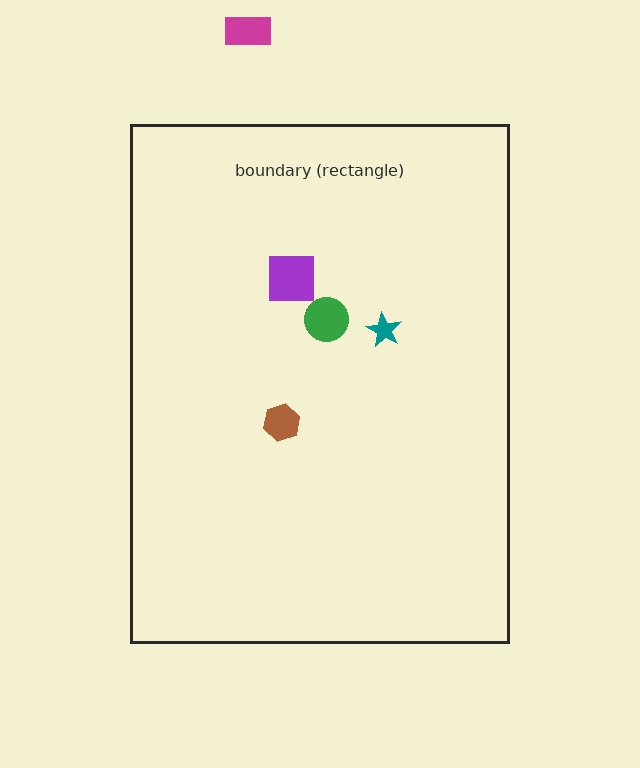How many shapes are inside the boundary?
4 inside, 1 outside.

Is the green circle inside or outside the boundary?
Inside.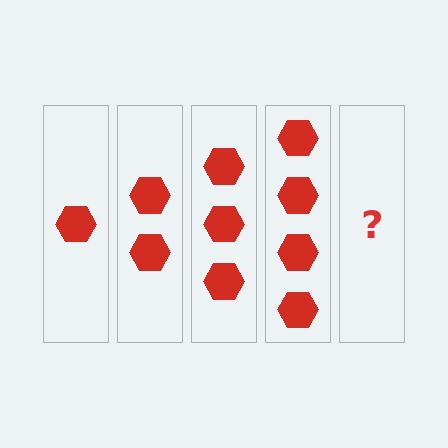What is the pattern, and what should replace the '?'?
The pattern is that each step adds one more hexagon. The '?' should be 5 hexagons.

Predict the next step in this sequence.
The next step is 5 hexagons.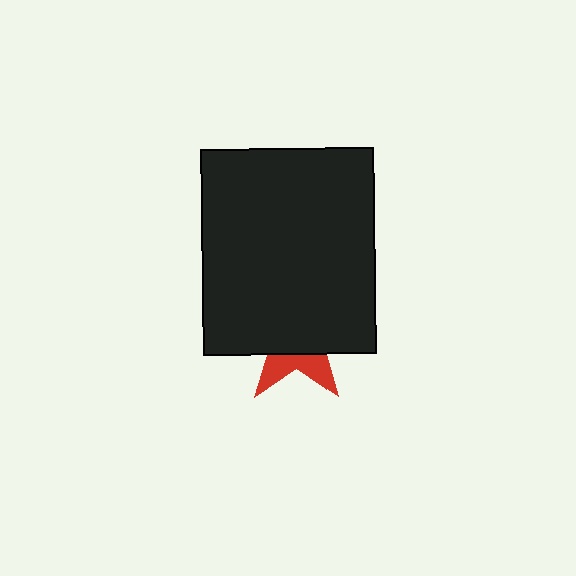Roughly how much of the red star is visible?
A small part of it is visible (roughly 30%).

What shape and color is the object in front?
The object in front is a black rectangle.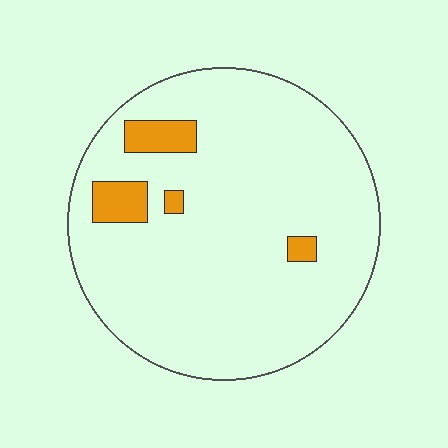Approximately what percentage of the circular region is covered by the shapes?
Approximately 10%.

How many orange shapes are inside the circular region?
4.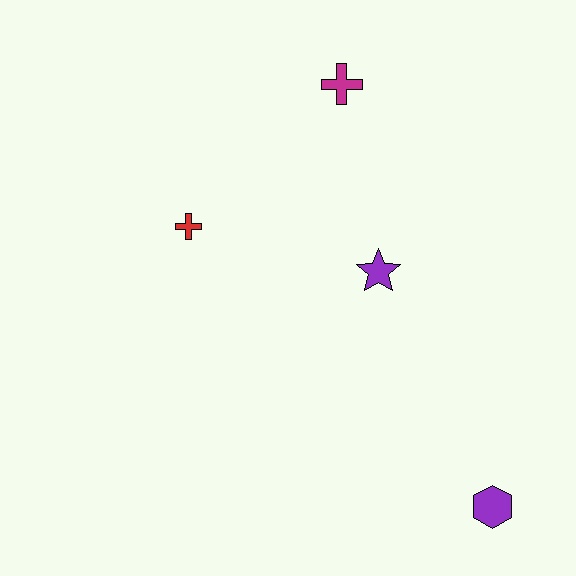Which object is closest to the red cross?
The purple star is closest to the red cross.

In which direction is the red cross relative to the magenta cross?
The red cross is to the left of the magenta cross.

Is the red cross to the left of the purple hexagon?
Yes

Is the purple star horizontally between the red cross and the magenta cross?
No